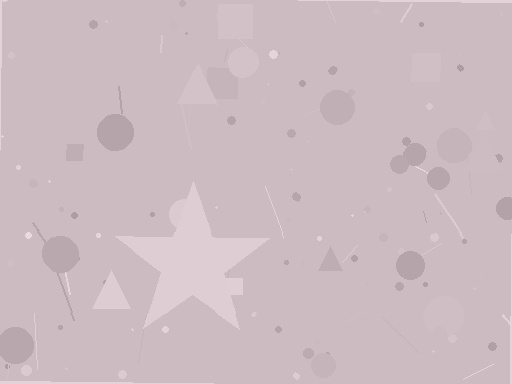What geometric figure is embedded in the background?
A star is embedded in the background.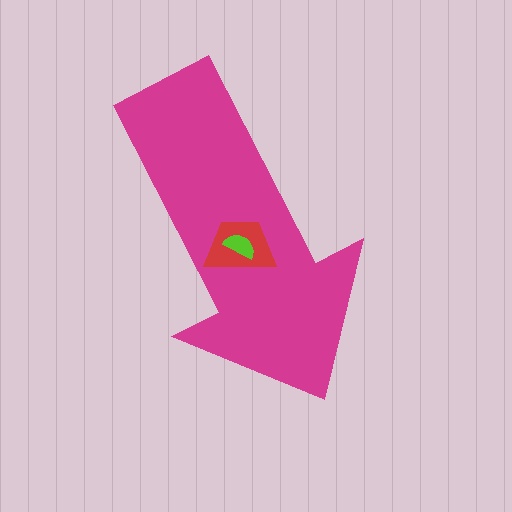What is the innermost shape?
The lime semicircle.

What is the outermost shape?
The magenta arrow.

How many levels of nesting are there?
3.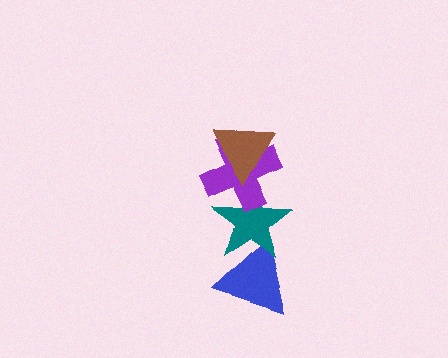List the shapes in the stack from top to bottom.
From top to bottom: the brown triangle, the purple cross, the teal star, the blue triangle.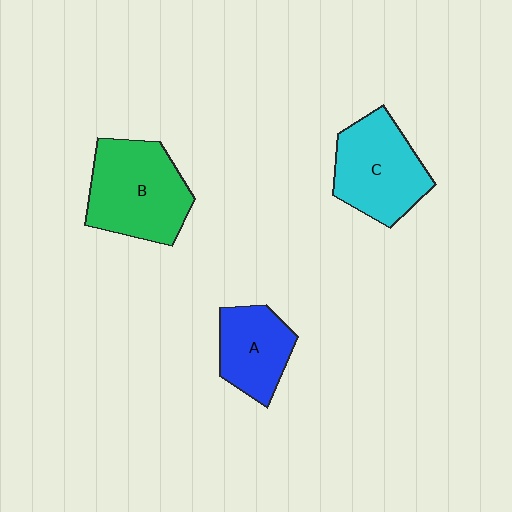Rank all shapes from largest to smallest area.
From largest to smallest: B (green), C (cyan), A (blue).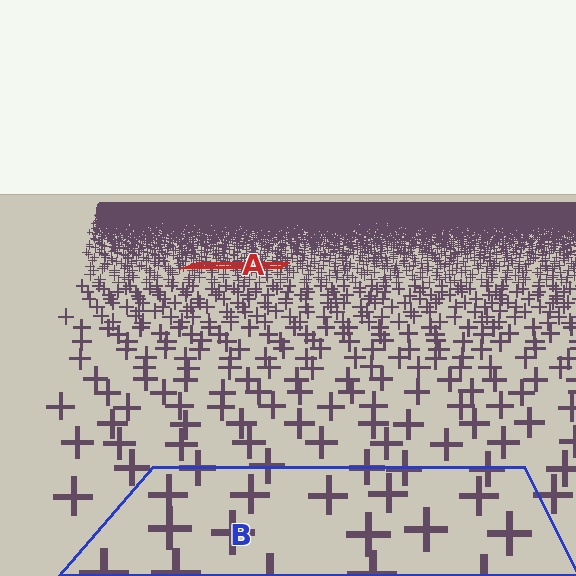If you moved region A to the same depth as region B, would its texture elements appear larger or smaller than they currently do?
They would appear larger. At a closer depth, the same texture elements are projected at a bigger on-screen size.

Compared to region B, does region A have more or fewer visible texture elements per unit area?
Region A has more texture elements per unit area — they are packed more densely because it is farther away.